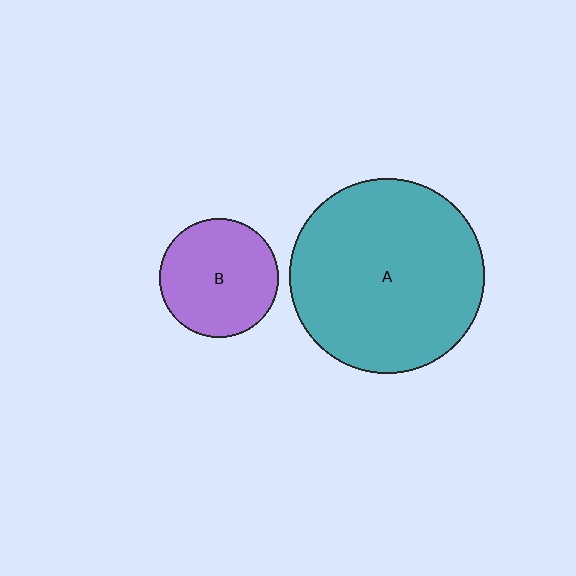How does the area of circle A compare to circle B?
Approximately 2.7 times.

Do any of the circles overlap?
No, none of the circles overlap.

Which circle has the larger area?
Circle A (teal).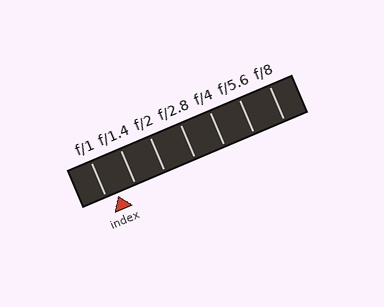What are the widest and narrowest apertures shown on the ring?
The widest aperture shown is f/1 and the narrowest is f/8.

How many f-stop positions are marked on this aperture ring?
There are 7 f-stop positions marked.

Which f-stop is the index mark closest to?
The index mark is closest to f/1.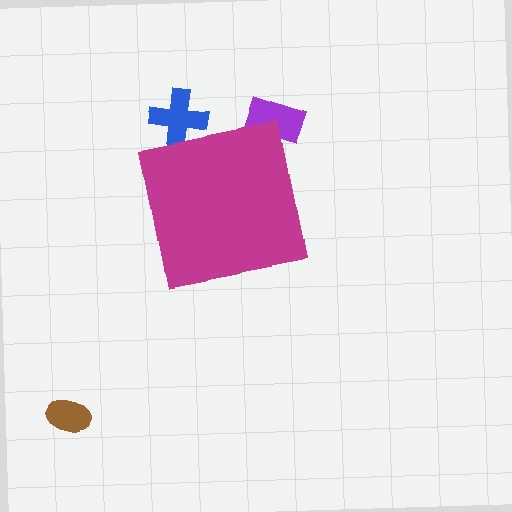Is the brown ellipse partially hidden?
No, the brown ellipse is fully visible.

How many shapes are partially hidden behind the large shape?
2 shapes are partially hidden.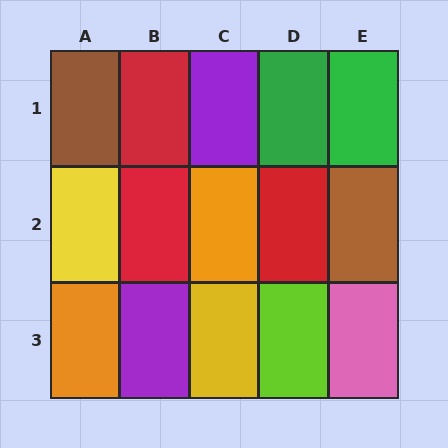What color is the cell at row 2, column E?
Brown.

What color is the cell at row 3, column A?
Orange.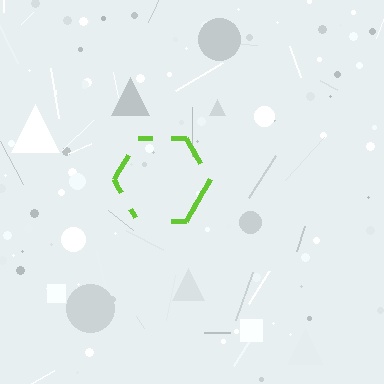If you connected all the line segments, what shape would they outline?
They would outline a hexagon.